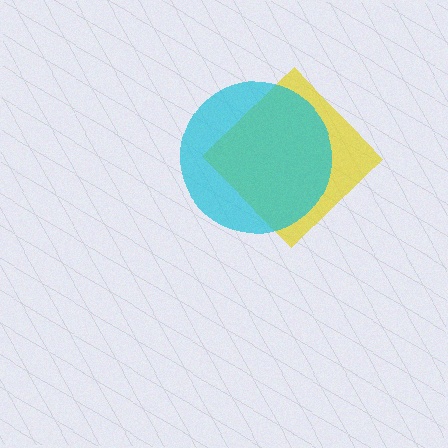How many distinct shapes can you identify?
There are 2 distinct shapes: a yellow diamond, a cyan circle.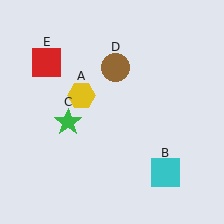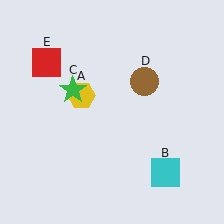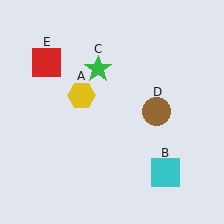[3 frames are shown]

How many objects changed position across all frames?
2 objects changed position: green star (object C), brown circle (object D).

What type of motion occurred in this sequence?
The green star (object C), brown circle (object D) rotated clockwise around the center of the scene.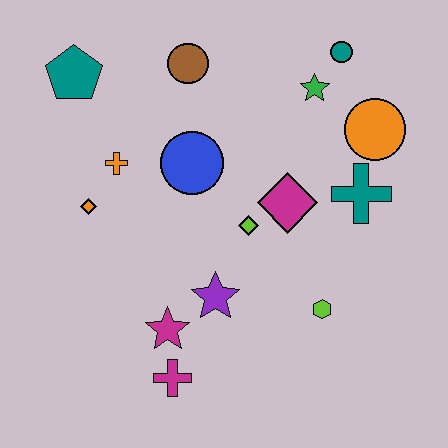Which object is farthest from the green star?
The magenta cross is farthest from the green star.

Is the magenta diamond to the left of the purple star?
No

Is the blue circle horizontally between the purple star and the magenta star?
Yes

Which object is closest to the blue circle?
The orange cross is closest to the blue circle.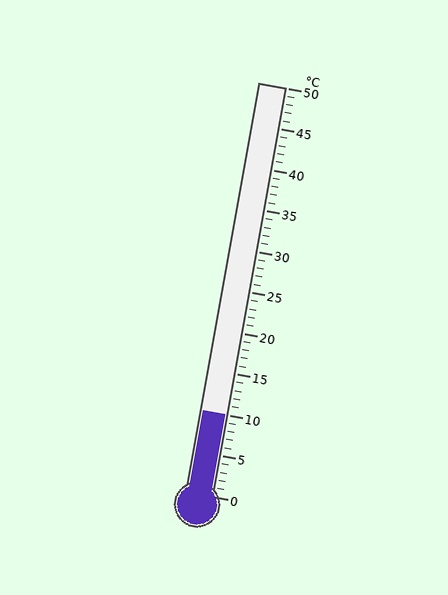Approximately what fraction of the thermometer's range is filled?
The thermometer is filled to approximately 20% of its range.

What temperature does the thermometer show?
The thermometer shows approximately 10°C.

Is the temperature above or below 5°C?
The temperature is above 5°C.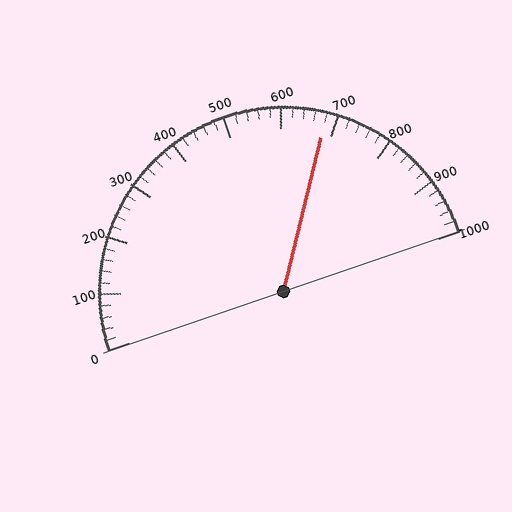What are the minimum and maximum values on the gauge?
The gauge ranges from 0 to 1000.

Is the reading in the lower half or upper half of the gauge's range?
The reading is in the upper half of the range (0 to 1000).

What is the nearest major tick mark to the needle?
The nearest major tick mark is 700.